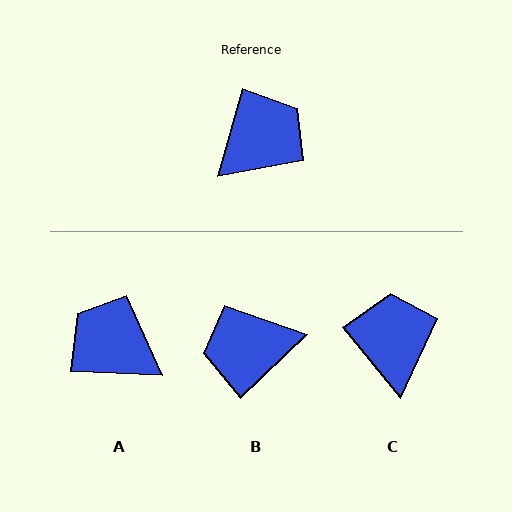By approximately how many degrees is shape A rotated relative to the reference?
Approximately 103 degrees counter-clockwise.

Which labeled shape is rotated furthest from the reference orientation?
B, about 149 degrees away.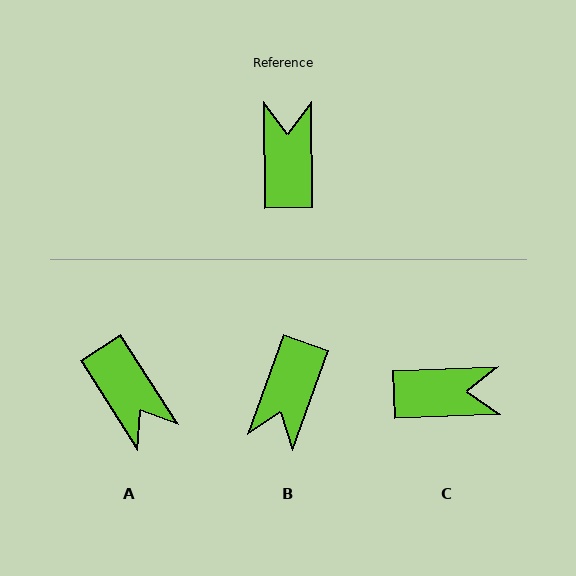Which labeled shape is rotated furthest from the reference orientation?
B, about 160 degrees away.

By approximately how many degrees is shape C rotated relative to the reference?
Approximately 89 degrees clockwise.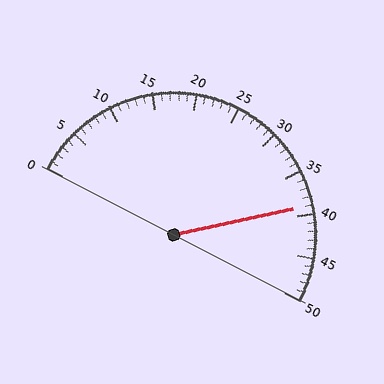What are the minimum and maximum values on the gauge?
The gauge ranges from 0 to 50.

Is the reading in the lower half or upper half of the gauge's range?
The reading is in the upper half of the range (0 to 50).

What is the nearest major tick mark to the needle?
The nearest major tick mark is 40.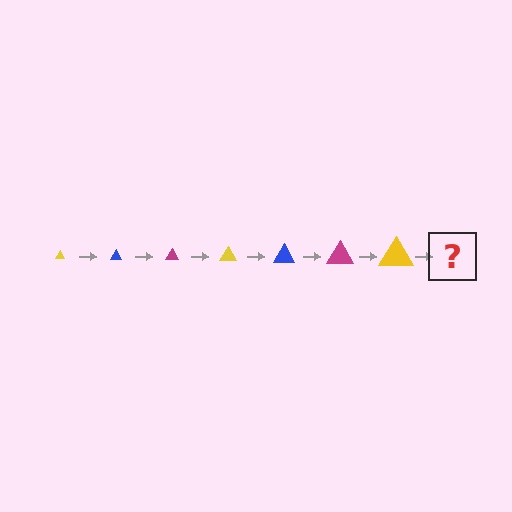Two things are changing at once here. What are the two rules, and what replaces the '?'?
The two rules are that the triangle grows larger each step and the color cycles through yellow, blue, and magenta. The '?' should be a blue triangle, larger than the previous one.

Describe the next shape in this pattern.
It should be a blue triangle, larger than the previous one.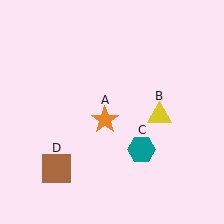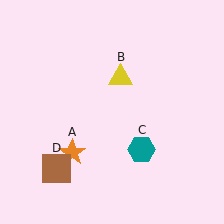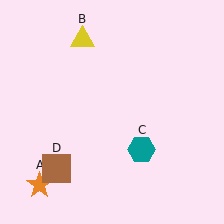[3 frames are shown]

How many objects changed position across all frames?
2 objects changed position: orange star (object A), yellow triangle (object B).